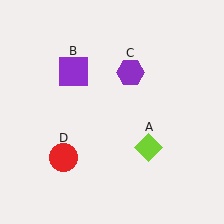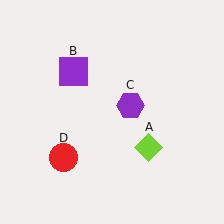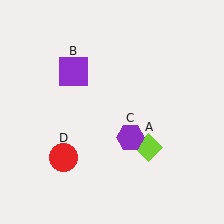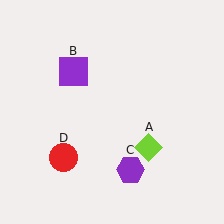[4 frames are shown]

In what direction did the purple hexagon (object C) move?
The purple hexagon (object C) moved down.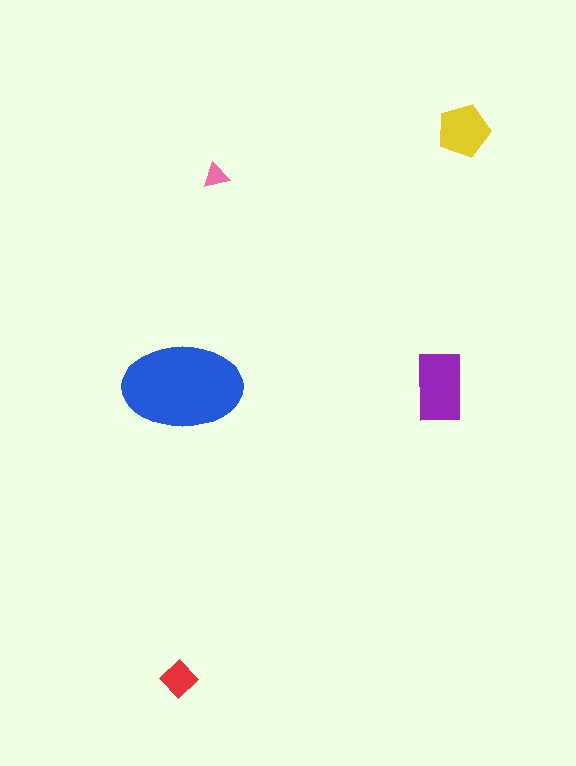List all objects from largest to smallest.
The blue ellipse, the purple rectangle, the yellow pentagon, the red diamond, the pink triangle.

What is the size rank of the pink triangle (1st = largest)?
5th.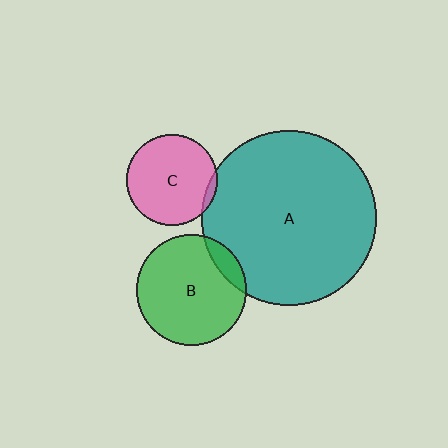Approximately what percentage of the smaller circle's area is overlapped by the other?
Approximately 5%.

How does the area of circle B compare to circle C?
Approximately 1.5 times.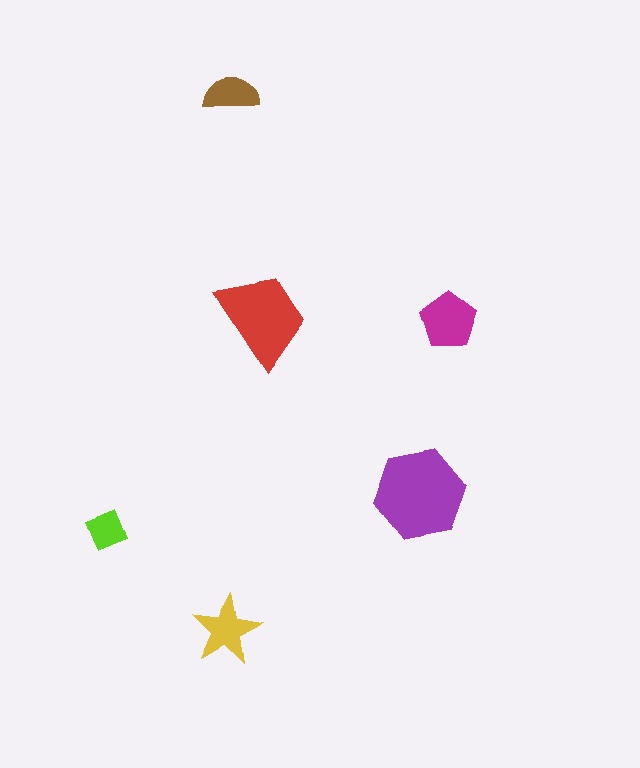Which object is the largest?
The purple hexagon.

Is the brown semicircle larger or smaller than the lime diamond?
Larger.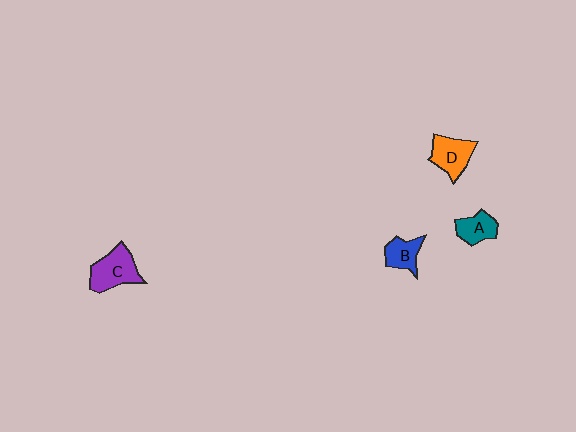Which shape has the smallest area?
Shape B (blue).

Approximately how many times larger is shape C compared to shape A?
Approximately 1.6 times.